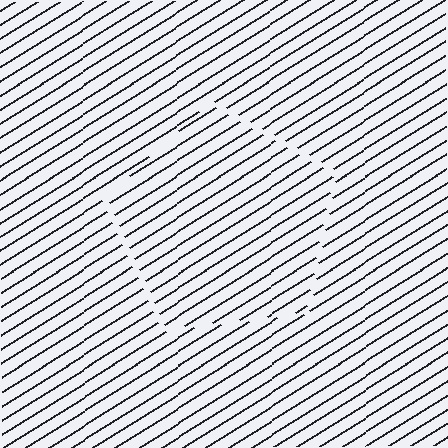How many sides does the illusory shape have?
5 sides — the line-ends trace a pentagon.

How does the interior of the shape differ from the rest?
The interior of the shape contains the same grating, shifted by half a period — the contour is defined by the phase discontinuity where line-ends from the inner and outer gratings abut.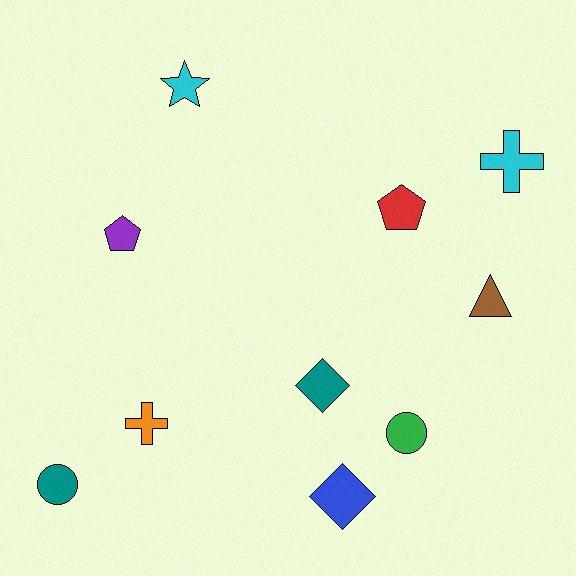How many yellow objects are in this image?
There are no yellow objects.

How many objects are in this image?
There are 10 objects.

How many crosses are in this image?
There are 2 crosses.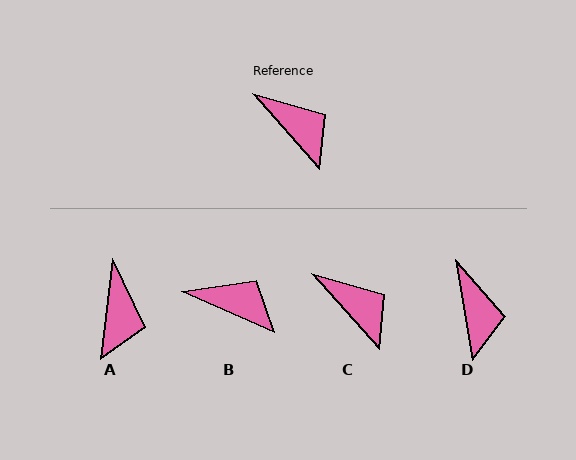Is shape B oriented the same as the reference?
No, it is off by about 25 degrees.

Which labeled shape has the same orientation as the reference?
C.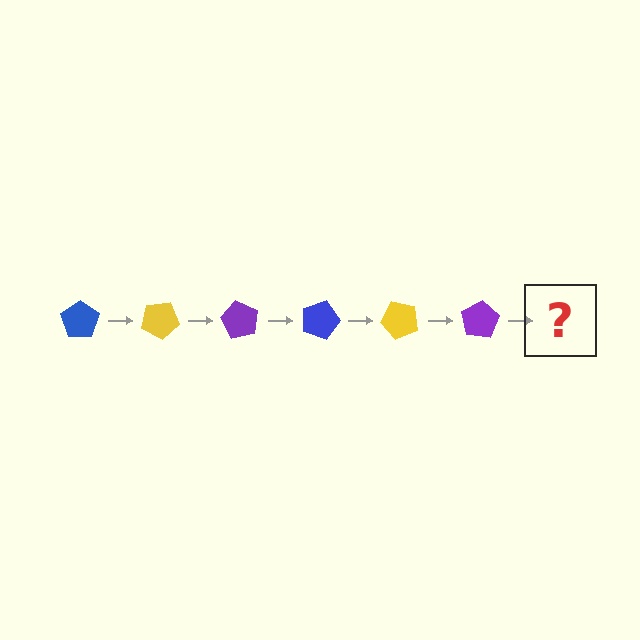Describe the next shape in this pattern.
It should be a blue pentagon, rotated 180 degrees from the start.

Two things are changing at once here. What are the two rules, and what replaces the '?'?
The two rules are that it rotates 30 degrees each step and the color cycles through blue, yellow, and purple. The '?' should be a blue pentagon, rotated 180 degrees from the start.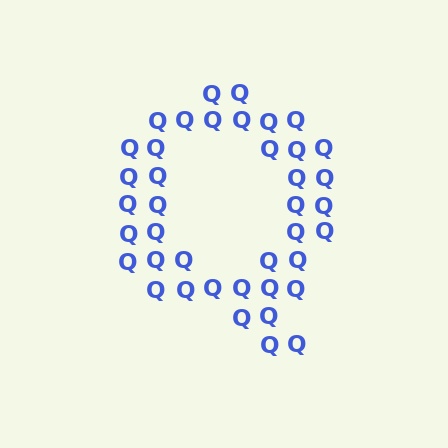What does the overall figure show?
The overall figure shows the letter Q.